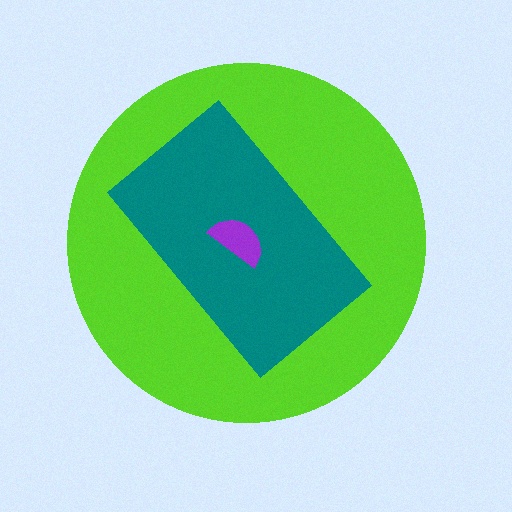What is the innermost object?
The purple semicircle.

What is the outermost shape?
The lime circle.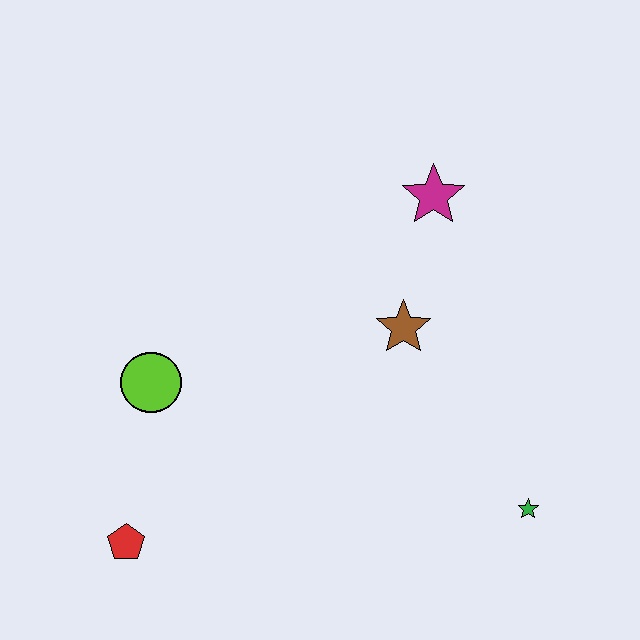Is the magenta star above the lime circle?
Yes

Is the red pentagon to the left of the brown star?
Yes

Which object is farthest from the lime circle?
The green star is farthest from the lime circle.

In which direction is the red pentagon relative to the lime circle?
The red pentagon is below the lime circle.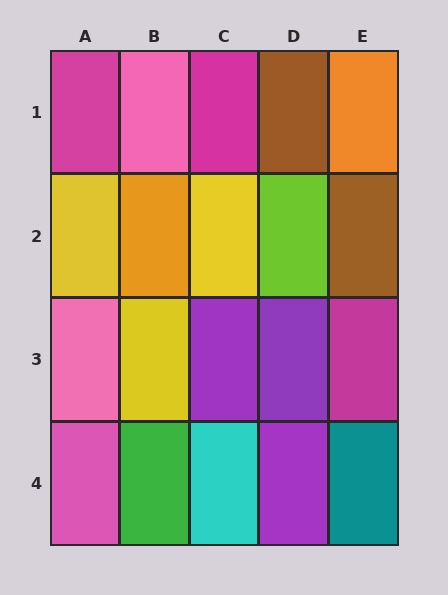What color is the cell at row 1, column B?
Pink.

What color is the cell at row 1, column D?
Brown.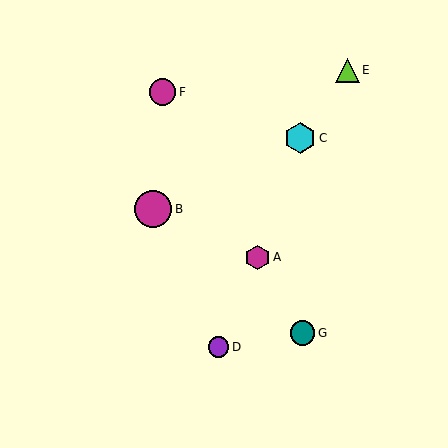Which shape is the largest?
The magenta circle (labeled B) is the largest.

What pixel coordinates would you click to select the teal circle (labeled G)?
Click at (303, 333) to select the teal circle G.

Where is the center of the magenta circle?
The center of the magenta circle is at (163, 92).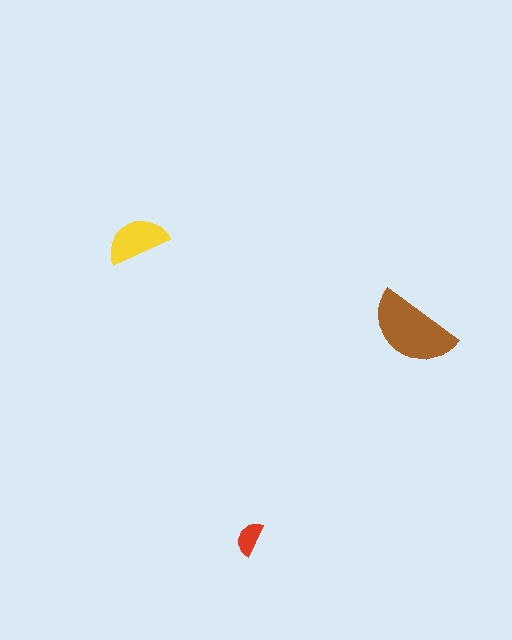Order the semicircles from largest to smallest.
the brown one, the yellow one, the red one.